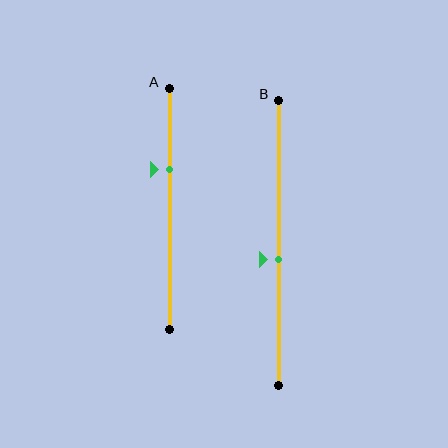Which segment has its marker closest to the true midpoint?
Segment B has its marker closest to the true midpoint.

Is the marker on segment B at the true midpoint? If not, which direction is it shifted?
No, the marker on segment B is shifted downward by about 6% of the segment length.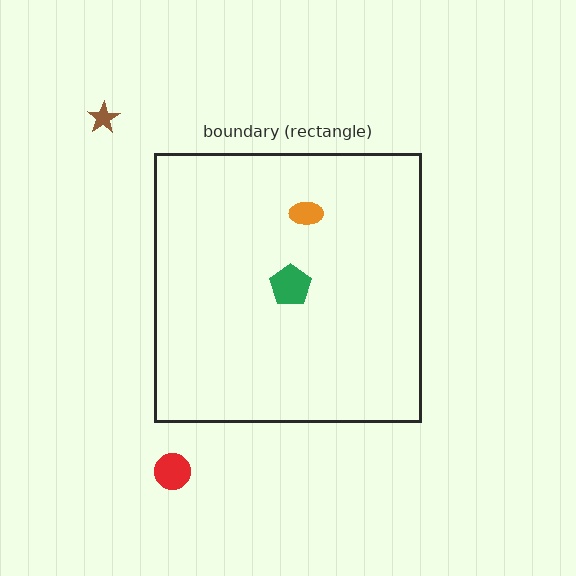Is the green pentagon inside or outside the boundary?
Inside.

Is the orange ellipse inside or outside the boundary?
Inside.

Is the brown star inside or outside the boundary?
Outside.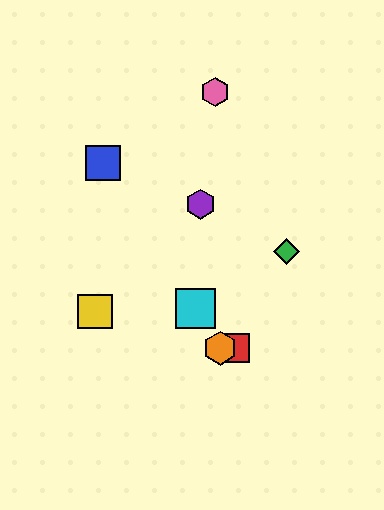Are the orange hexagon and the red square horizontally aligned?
Yes, both are at y≈348.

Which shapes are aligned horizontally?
The red square, the orange hexagon are aligned horizontally.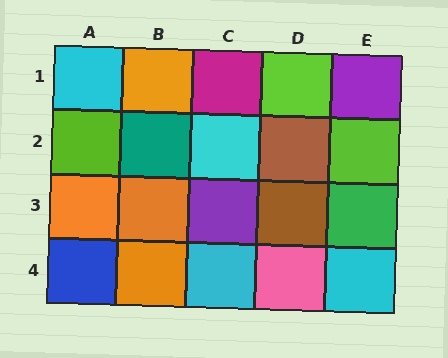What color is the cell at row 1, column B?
Orange.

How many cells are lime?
3 cells are lime.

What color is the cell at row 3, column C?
Purple.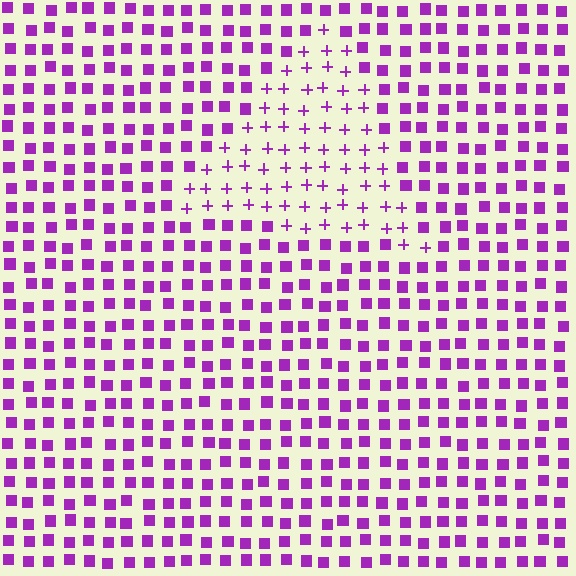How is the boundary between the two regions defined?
The boundary is defined by a change in element shape: plus signs inside vs. squares outside. All elements share the same color and spacing.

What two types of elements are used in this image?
The image uses plus signs inside the triangle region and squares outside it.